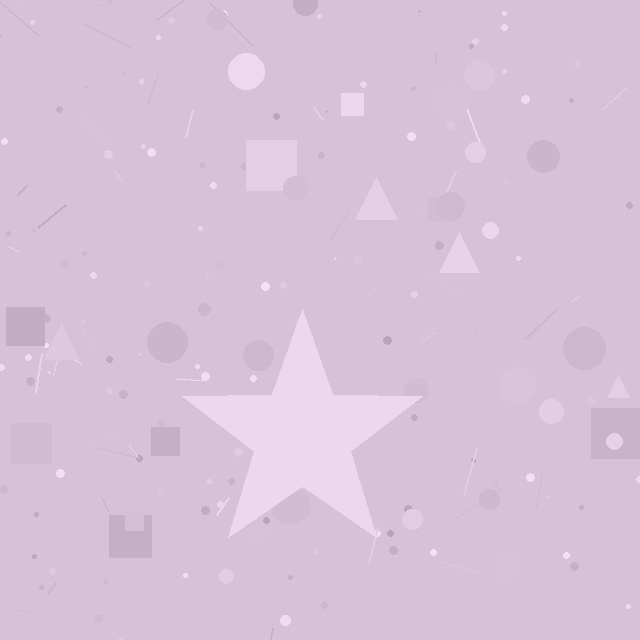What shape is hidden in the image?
A star is hidden in the image.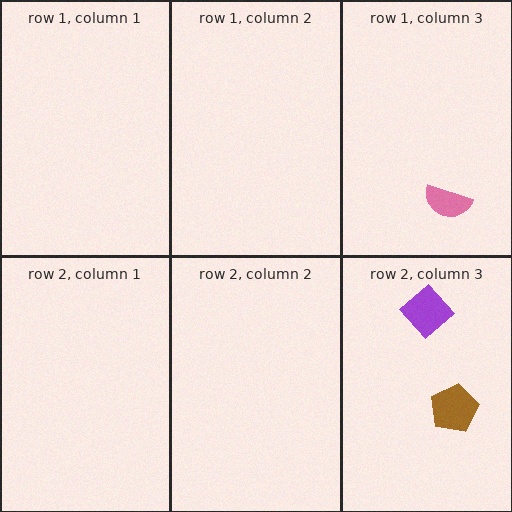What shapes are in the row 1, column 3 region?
The pink semicircle.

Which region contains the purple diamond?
The row 2, column 3 region.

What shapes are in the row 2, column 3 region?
The purple diamond, the brown pentagon.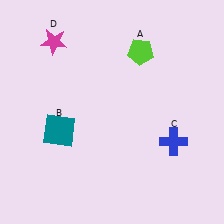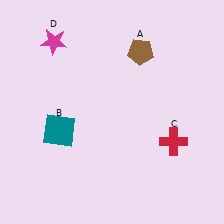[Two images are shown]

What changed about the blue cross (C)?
In Image 1, C is blue. In Image 2, it changed to red.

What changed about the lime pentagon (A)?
In Image 1, A is lime. In Image 2, it changed to brown.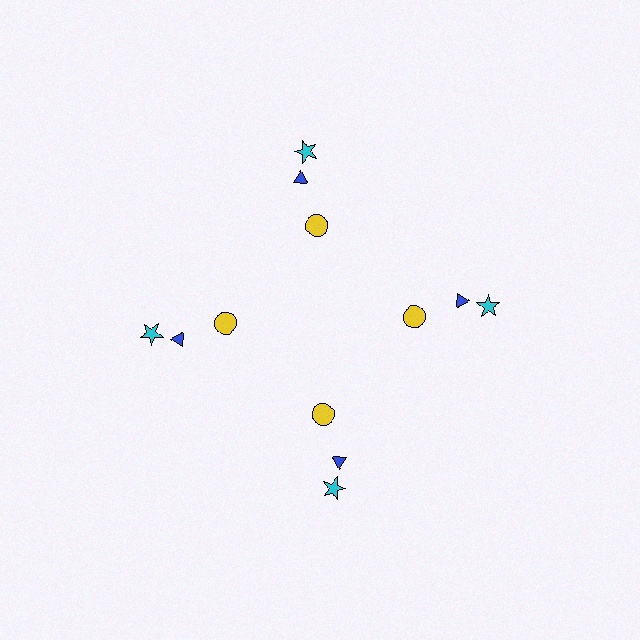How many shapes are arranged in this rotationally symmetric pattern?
There are 12 shapes, arranged in 4 groups of 3.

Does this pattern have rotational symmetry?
Yes, this pattern has 4-fold rotational symmetry. It looks the same after rotating 90 degrees around the center.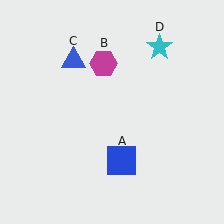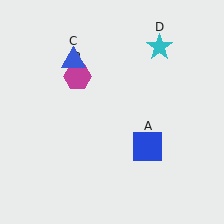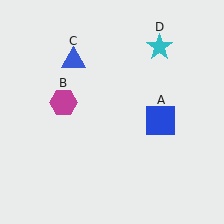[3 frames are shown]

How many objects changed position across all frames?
2 objects changed position: blue square (object A), magenta hexagon (object B).